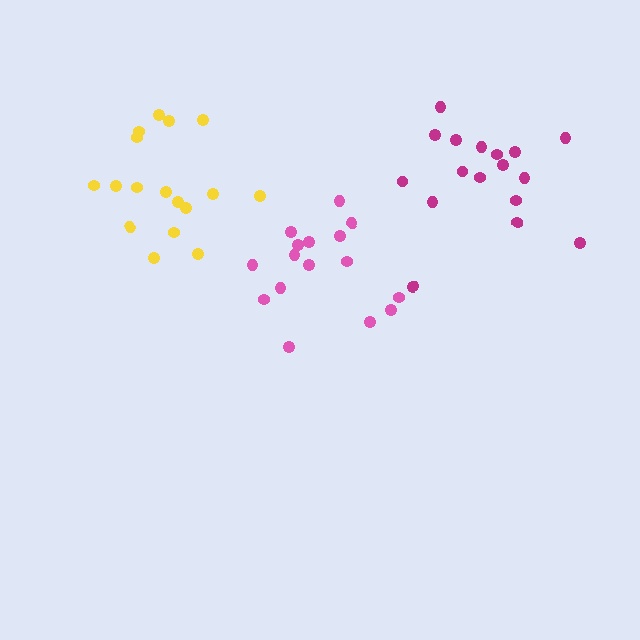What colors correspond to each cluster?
The clusters are colored: yellow, magenta, pink.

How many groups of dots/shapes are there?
There are 3 groups.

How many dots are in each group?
Group 1: 17 dots, Group 2: 17 dots, Group 3: 16 dots (50 total).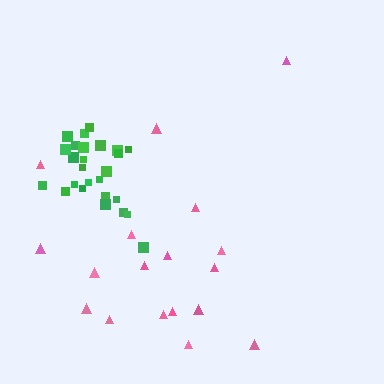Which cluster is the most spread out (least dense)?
Pink.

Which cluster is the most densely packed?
Green.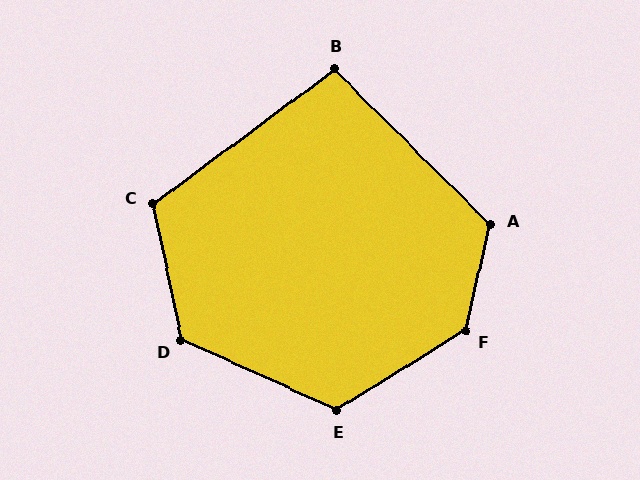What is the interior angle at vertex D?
Approximately 126 degrees (obtuse).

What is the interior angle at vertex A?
Approximately 121 degrees (obtuse).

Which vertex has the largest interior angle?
F, at approximately 135 degrees.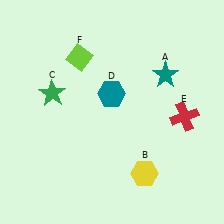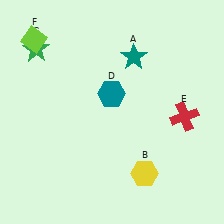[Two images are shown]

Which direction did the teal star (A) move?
The teal star (A) moved left.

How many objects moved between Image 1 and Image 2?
3 objects moved between the two images.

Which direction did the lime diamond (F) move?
The lime diamond (F) moved left.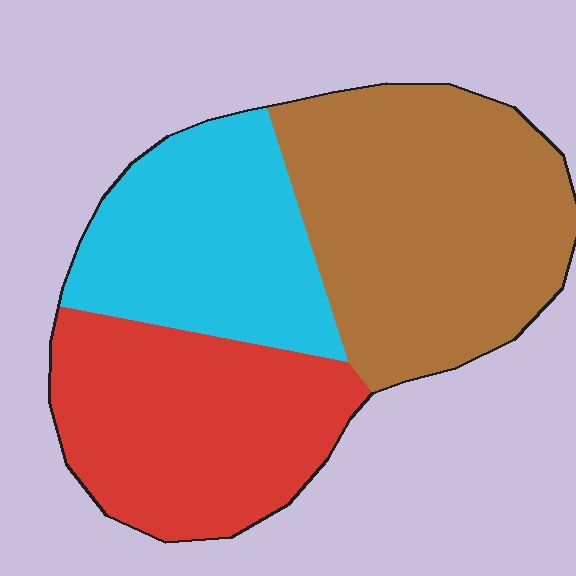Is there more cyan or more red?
Red.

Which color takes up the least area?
Cyan, at roughly 25%.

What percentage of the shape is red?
Red covers 32% of the shape.